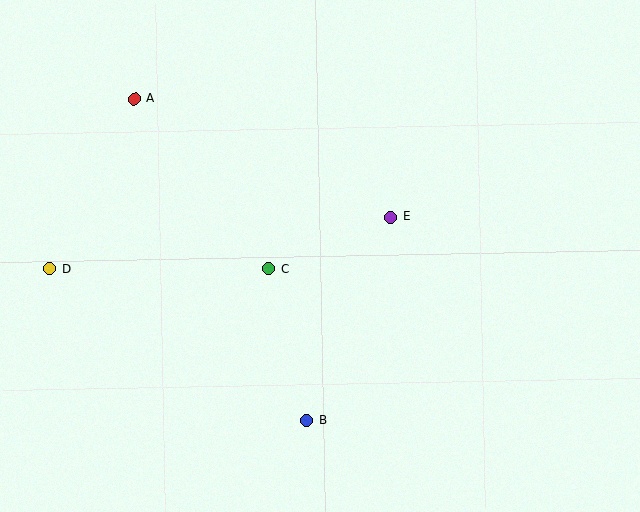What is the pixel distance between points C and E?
The distance between C and E is 133 pixels.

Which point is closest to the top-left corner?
Point A is closest to the top-left corner.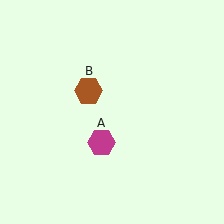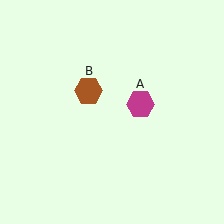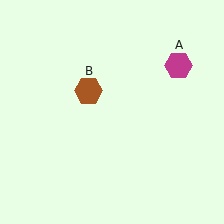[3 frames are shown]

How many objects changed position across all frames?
1 object changed position: magenta hexagon (object A).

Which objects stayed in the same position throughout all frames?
Brown hexagon (object B) remained stationary.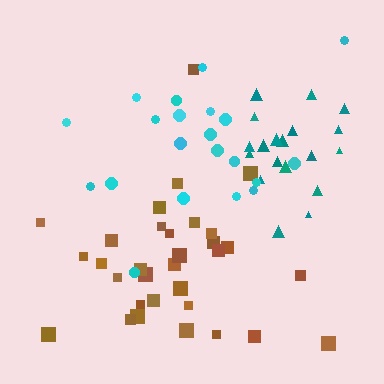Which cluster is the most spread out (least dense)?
Cyan.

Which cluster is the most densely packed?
Teal.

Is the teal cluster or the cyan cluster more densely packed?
Teal.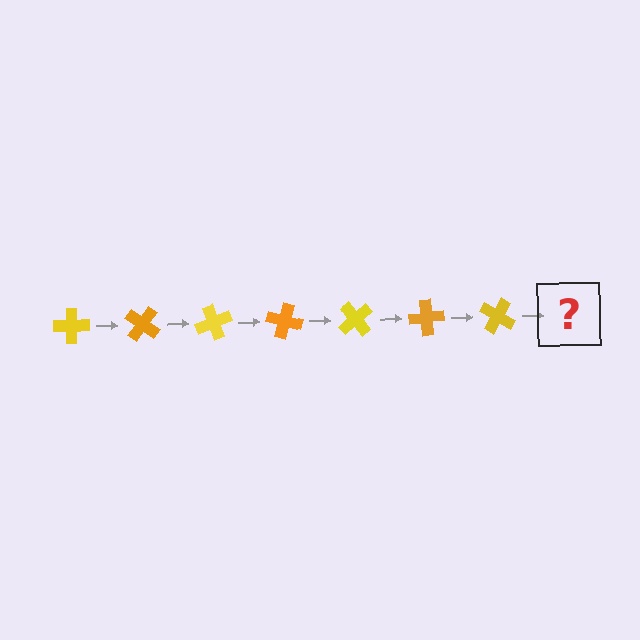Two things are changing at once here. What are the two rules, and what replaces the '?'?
The two rules are that it rotates 35 degrees each step and the color cycles through yellow and orange. The '?' should be an orange cross, rotated 245 degrees from the start.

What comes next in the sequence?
The next element should be an orange cross, rotated 245 degrees from the start.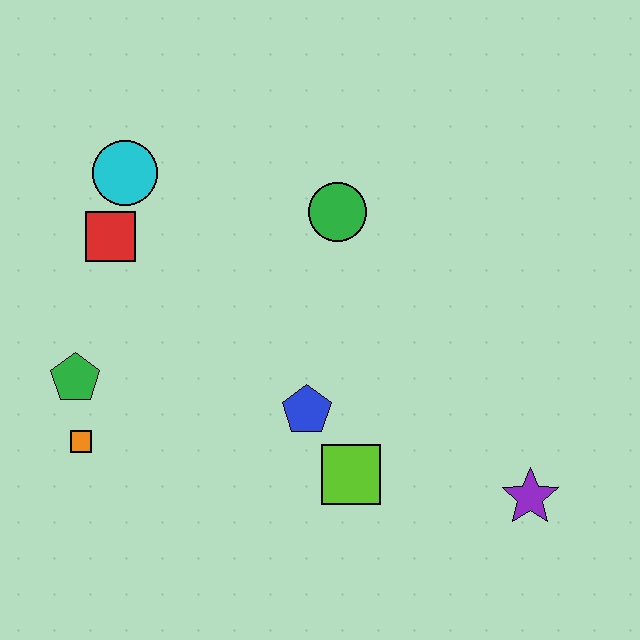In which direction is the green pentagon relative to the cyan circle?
The green pentagon is below the cyan circle.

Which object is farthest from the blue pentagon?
The cyan circle is farthest from the blue pentagon.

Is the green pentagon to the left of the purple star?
Yes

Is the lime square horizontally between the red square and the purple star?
Yes